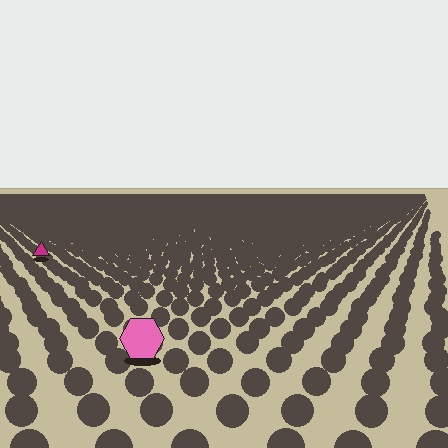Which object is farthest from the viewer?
The magenta triangle is farthest from the viewer. It appears smaller and the ground texture around it is denser.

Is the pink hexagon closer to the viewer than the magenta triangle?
Yes. The pink hexagon is closer — you can tell from the texture gradient: the ground texture is coarser near it.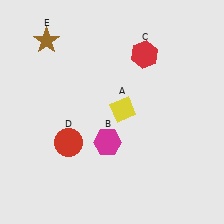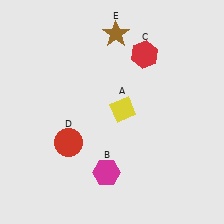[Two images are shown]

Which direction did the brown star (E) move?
The brown star (E) moved right.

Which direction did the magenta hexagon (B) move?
The magenta hexagon (B) moved down.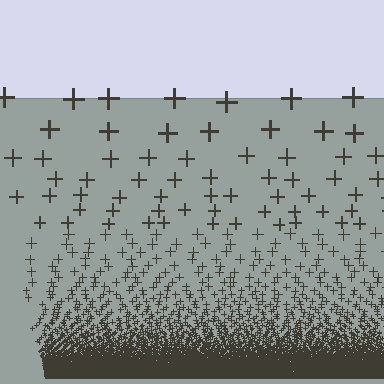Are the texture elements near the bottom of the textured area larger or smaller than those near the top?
Smaller. The gradient is inverted — elements near the bottom are smaller and denser.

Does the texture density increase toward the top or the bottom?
Density increases toward the bottom.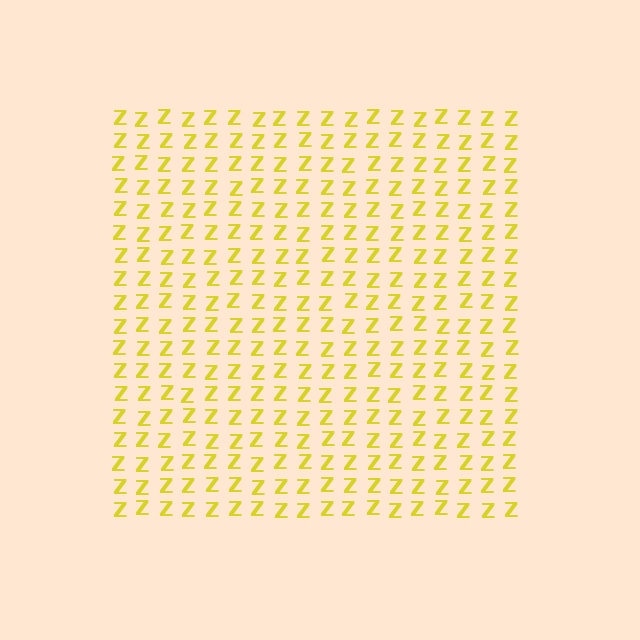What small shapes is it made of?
It is made of small letter Z's.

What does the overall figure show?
The overall figure shows a square.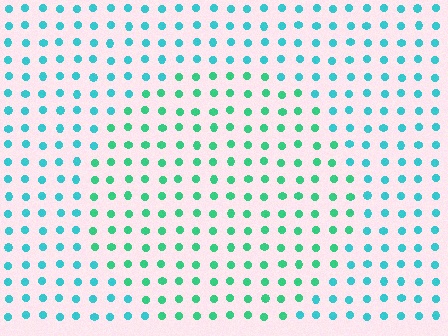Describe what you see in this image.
The image is filled with small cyan elements in a uniform arrangement. A circle-shaped region is visible where the elements are tinted to a slightly different hue, forming a subtle color boundary.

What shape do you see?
I see a circle.